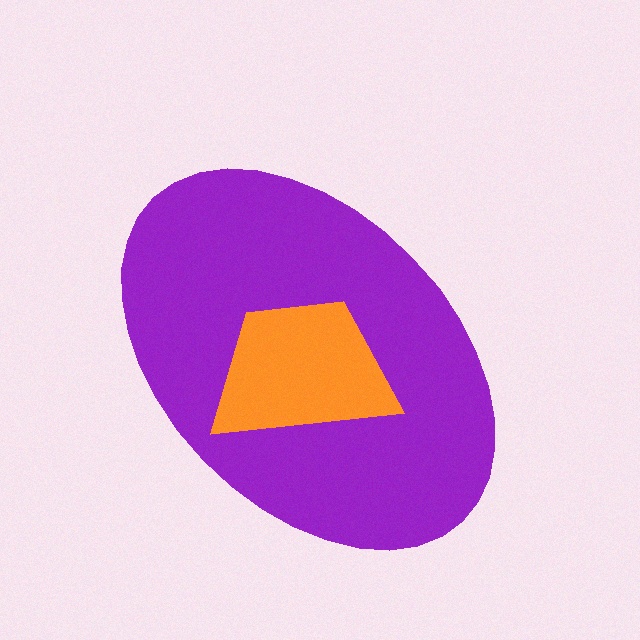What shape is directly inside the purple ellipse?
The orange trapezoid.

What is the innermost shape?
The orange trapezoid.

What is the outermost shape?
The purple ellipse.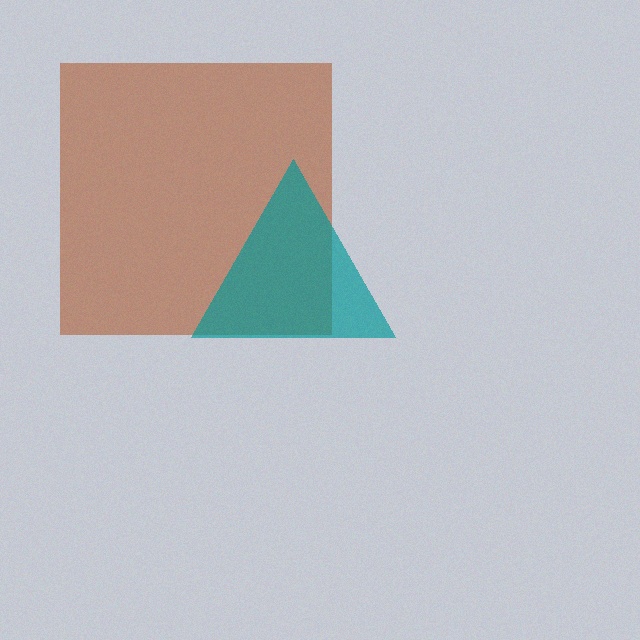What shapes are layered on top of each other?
The layered shapes are: a brown square, a teal triangle.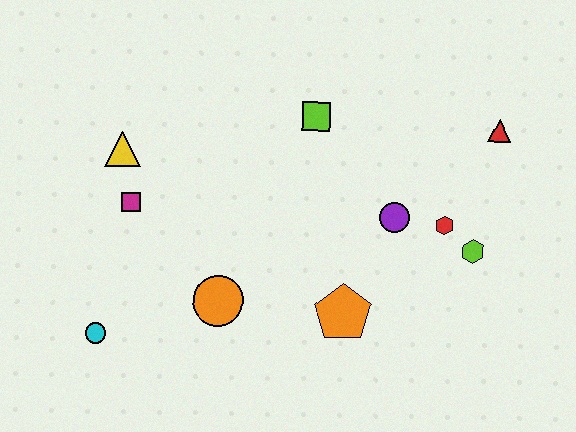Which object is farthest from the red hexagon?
The cyan circle is farthest from the red hexagon.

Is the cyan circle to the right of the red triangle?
No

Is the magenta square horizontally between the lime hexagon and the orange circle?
No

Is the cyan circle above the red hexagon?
No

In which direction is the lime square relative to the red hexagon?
The lime square is to the left of the red hexagon.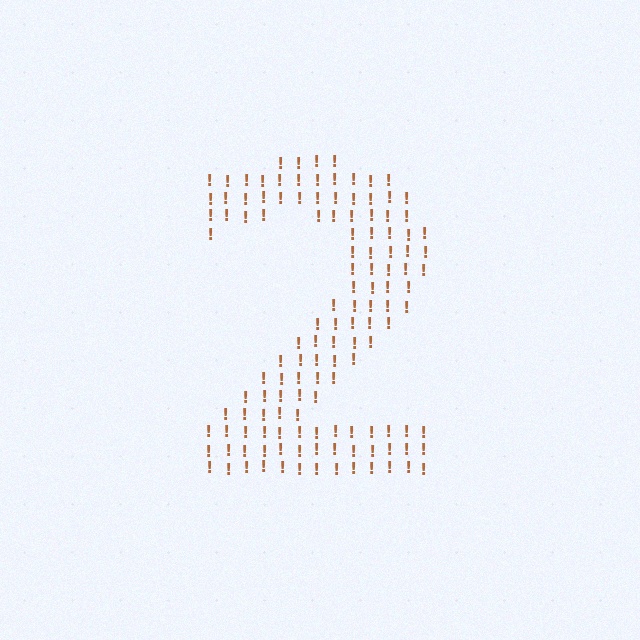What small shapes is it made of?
It is made of small exclamation marks.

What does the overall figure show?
The overall figure shows the digit 2.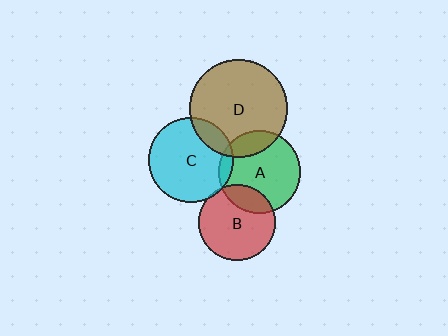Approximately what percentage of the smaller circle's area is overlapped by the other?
Approximately 15%.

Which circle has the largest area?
Circle D (brown).